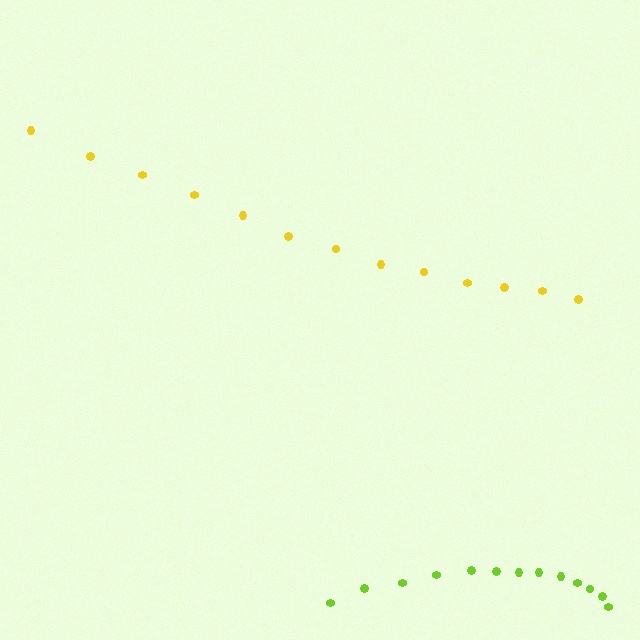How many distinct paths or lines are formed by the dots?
There are 2 distinct paths.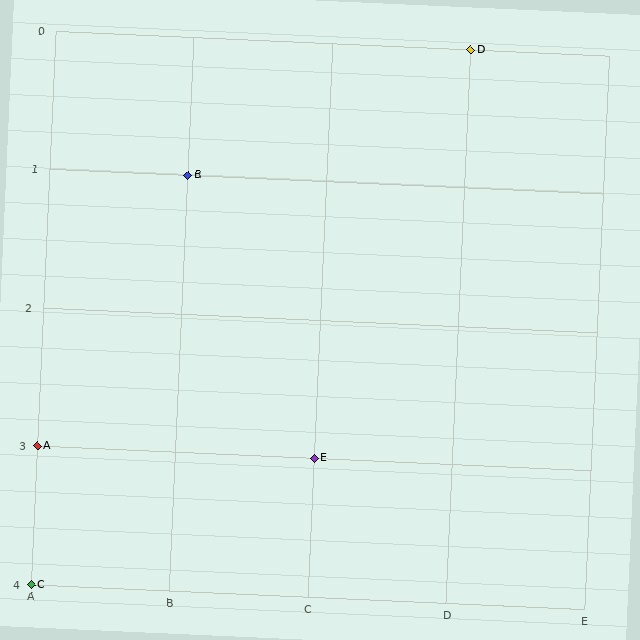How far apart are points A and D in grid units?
Points A and D are 3 columns and 3 rows apart (about 4.2 grid units diagonally).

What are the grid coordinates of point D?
Point D is at grid coordinates (D, 0).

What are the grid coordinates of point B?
Point B is at grid coordinates (B, 1).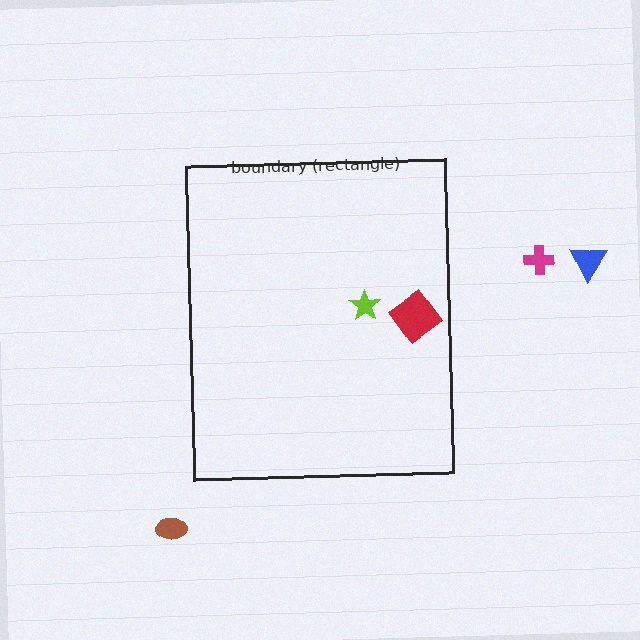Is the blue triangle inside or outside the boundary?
Outside.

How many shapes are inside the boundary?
2 inside, 3 outside.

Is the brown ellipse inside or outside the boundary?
Outside.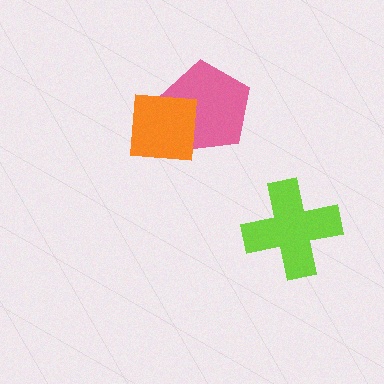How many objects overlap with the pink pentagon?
1 object overlaps with the pink pentagon.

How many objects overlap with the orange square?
1 object overlaps with the orange square.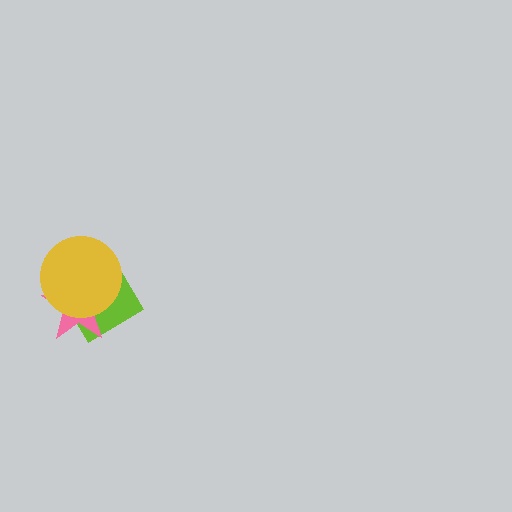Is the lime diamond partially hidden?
Yes, it is partially covered by another shape.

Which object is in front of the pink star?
The yellow circle is in front of the pink star.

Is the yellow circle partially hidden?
No, no other shape covers it.